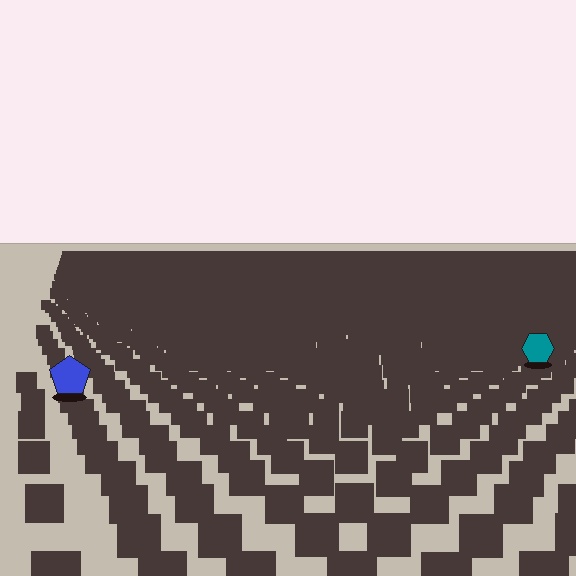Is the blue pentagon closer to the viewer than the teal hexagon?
Yes. The blue pentagon is closer — you can tell from the texture gradient: the ground texture is coarser near it.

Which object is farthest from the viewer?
The teal hexagon is farthest from the viewer. It appears smaller and the ground texture around it is denser.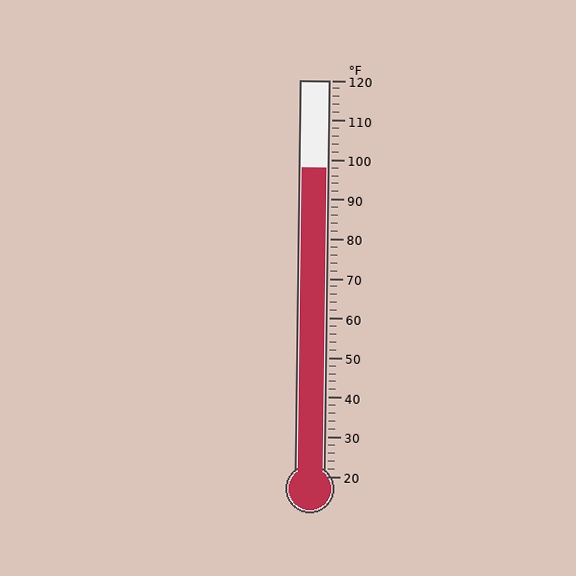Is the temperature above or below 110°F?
The temperature is below 110°F.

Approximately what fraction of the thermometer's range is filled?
The thermometer is filled to approximately 80% of its range.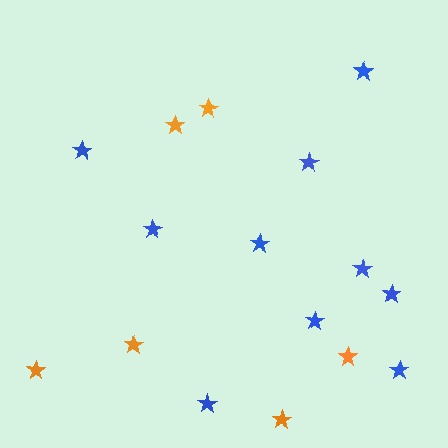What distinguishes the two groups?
There are 2 groups: one group of orange stars (6) and one group of blue stars (10).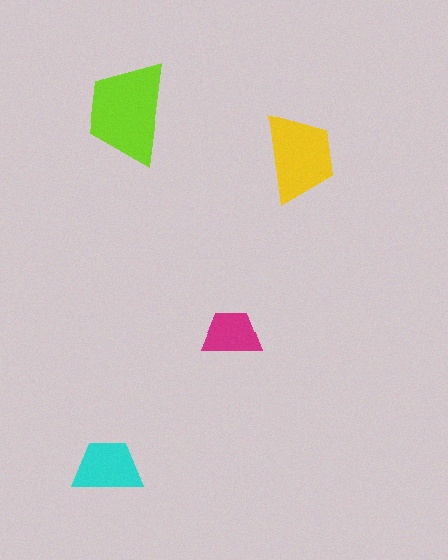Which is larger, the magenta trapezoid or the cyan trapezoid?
The cyan one.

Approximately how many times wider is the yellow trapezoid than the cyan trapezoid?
About 1.5 times wider.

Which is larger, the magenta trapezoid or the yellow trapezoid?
The yellow one.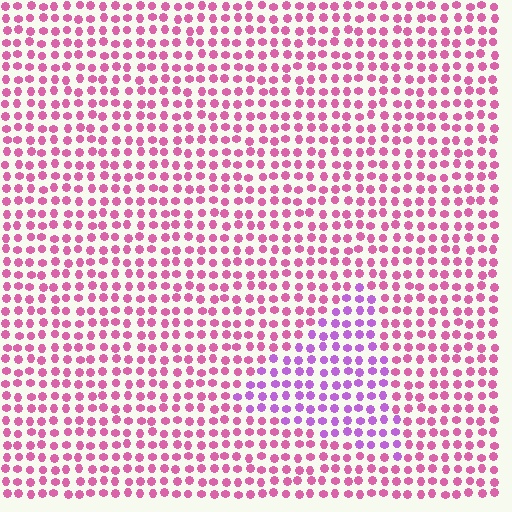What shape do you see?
I see a triangle.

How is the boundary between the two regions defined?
The boundary is defined purely by a slight shift in hue (about 39 degrees). Spacing, size, and orientation are identical on both sides.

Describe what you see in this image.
The image is filled with small pink elements in a uniform arrangement. A triangle-shaped region is visible where the elements are tinted to a slightly different hue, forming a subtle color boundary.